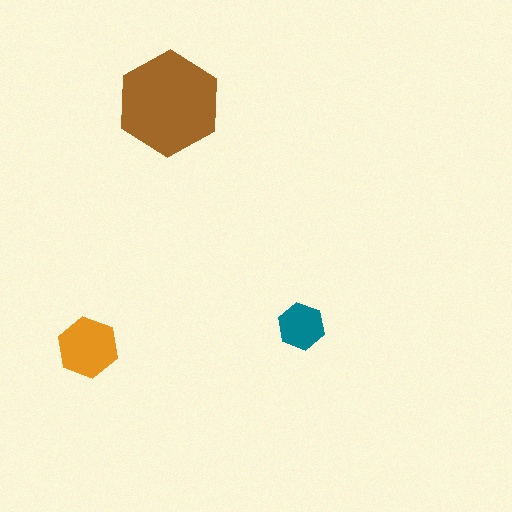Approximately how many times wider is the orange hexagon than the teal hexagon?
About 1.5 times wider.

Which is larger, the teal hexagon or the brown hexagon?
The brown one.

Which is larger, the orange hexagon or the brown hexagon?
The brown one.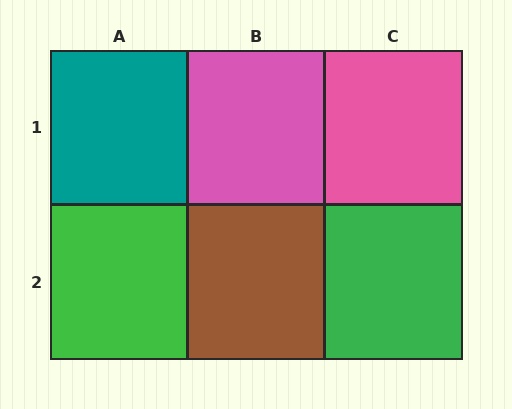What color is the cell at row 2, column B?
Brown.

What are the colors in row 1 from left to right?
Teal, pink, pink.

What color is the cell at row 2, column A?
Green.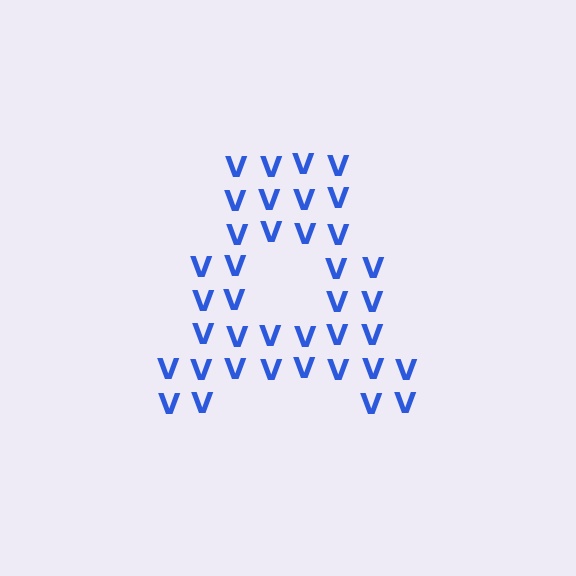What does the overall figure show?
The overall figure shows the letter A.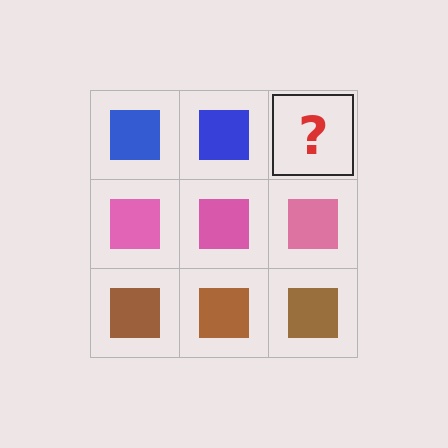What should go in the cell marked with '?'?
The missing cell should contain a blue square.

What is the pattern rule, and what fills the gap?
The rule is that each row has a consistent color. The gap should be filled with a blue square.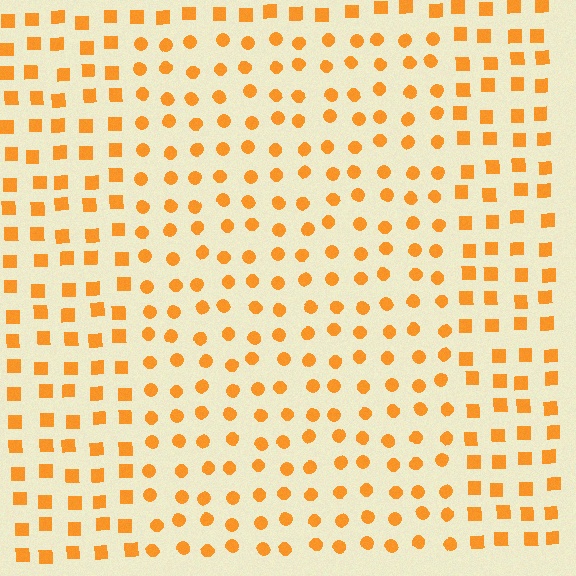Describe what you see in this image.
The image is filled with small orange elements arranged in a uniform grid. A rectangle-shaped region contains circles, while the surrounding area contains squares. The boundary is defined purely by the change in element shape.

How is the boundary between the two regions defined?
The boundary is defined by a change in element shape: circles inside vs. squares outside. All elements share the same color and spacing.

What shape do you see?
I see a rectangle.